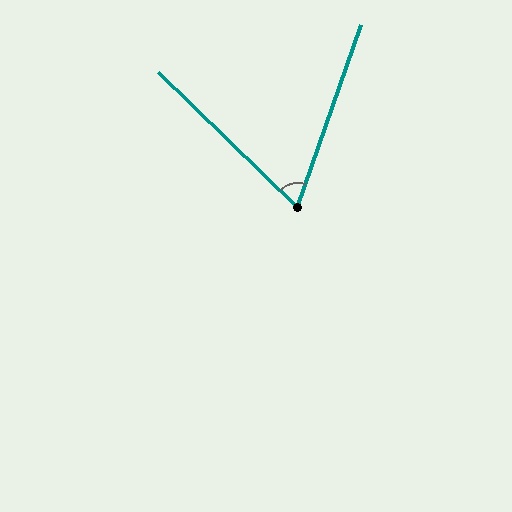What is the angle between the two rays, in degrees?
Approximately 65 degrees.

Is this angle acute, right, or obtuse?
It is acute.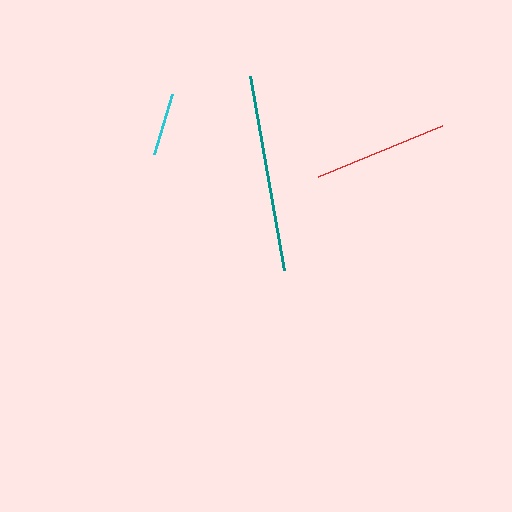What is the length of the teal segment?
The teal segment is approximately 197 pixels long.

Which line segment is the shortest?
The cyan line is the shortest at approximately 63 pixels.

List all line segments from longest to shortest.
From longest to shortest: teal, red, cyan.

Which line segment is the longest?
The teal line is the longest at approximately 197 pixels.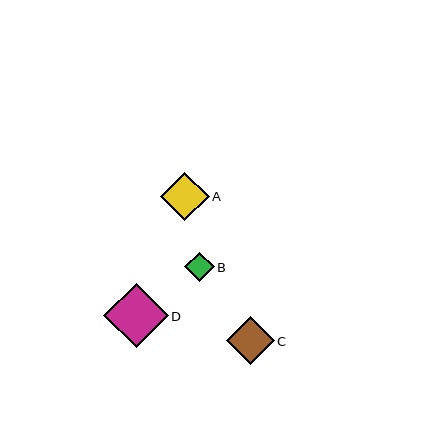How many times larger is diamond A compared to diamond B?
Diamond A is approximately 1.7 times the size of diamond B.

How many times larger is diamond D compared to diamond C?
Diamond D is approximately 1.3 times the size of diamond C.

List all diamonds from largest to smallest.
From largest to smallest: D, A, C, B.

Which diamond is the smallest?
Diamond B is the smallest with a size of approximately 29 pixels.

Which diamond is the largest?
Diamond D is the largest with a size of approximately 64 pixels.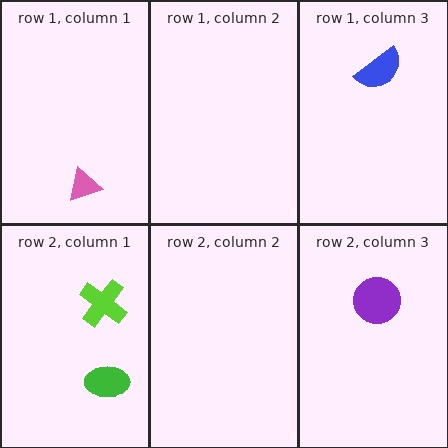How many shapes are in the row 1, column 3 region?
1.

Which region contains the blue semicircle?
The row 1, column 3 region.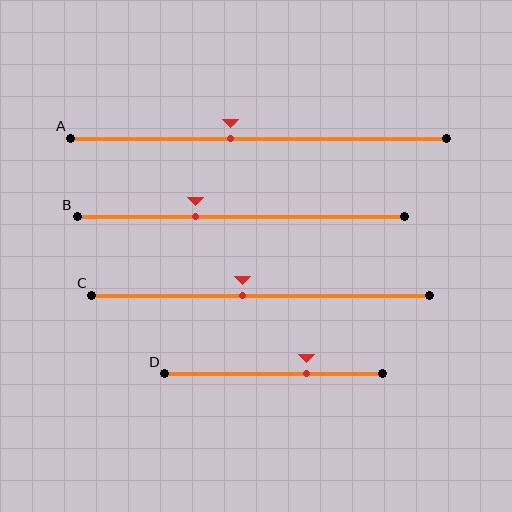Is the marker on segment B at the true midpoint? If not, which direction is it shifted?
No, the marker on segment B is shifted to the left by about 14% of the segment length.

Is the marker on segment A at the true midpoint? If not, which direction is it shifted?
No, the marker on segment A is shifted to the left by about 7% of the segment length.